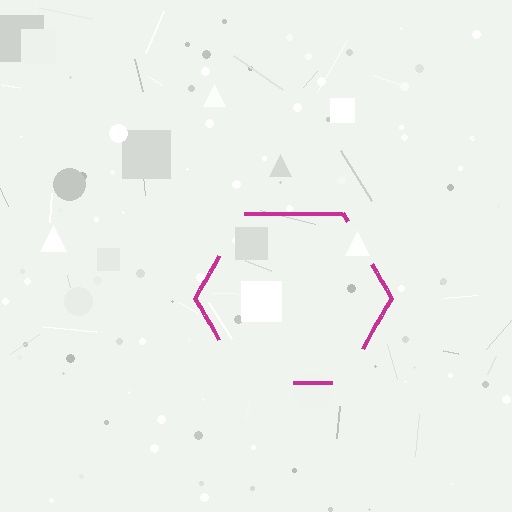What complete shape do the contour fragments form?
The contour fragments form a hexagon.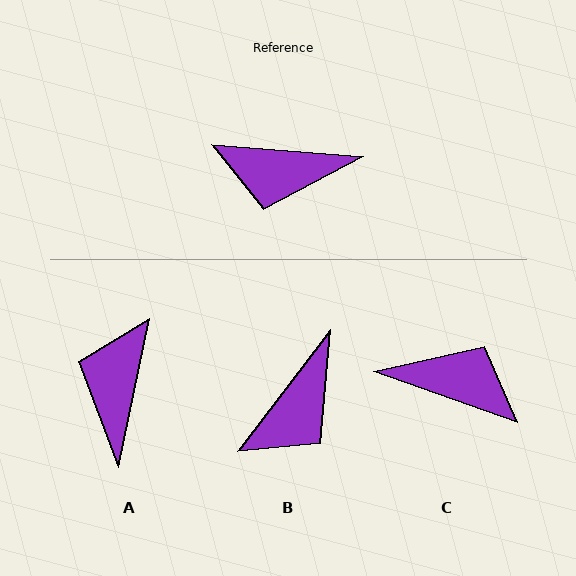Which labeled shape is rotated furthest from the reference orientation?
C, about 165 degrees away.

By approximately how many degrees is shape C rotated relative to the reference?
Approximately 165 degrees counter-clockwise.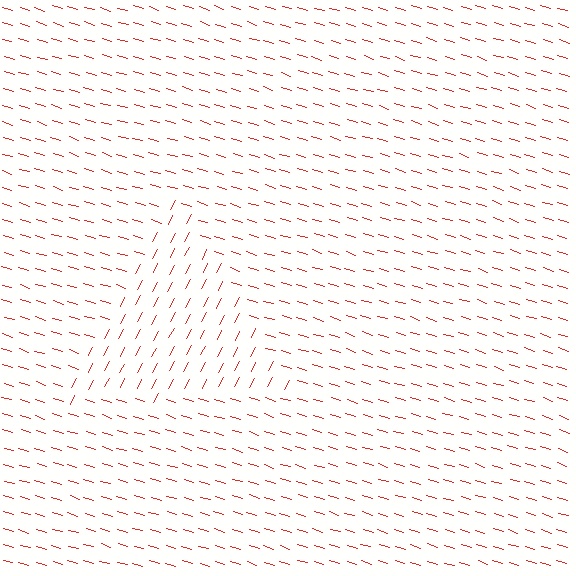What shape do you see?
I see a triangle.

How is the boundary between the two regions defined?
The boundary is defined purely by a change in line orientation (approximately 79 degrees difference). All lines are the same color and thickness.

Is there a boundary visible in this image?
Yes, there is a texture boundary formed by a change in line orientation.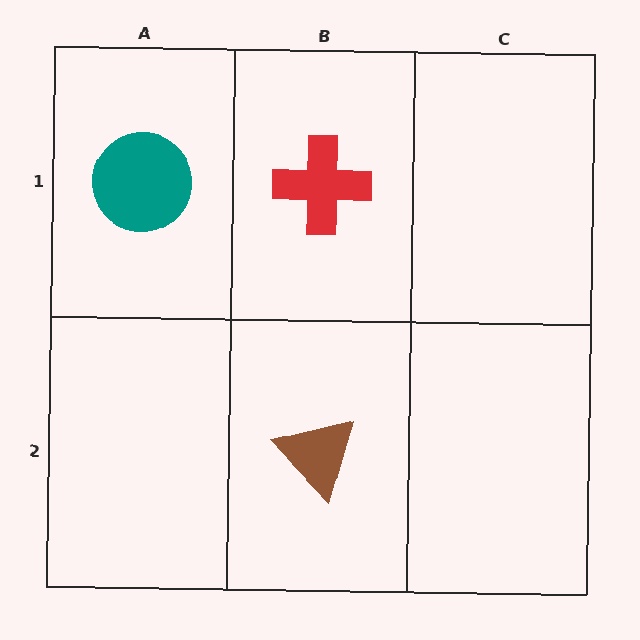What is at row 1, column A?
A teal circle.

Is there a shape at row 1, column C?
No, that cell is empty.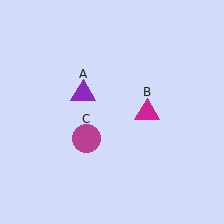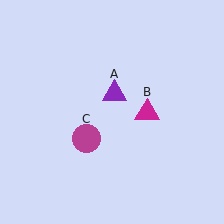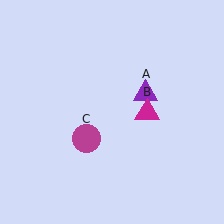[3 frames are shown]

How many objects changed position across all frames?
1 object changed position: purple triangle (object A).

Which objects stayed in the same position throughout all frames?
Magenta triangle (object B) and magenta circle (object C) remained stationary.